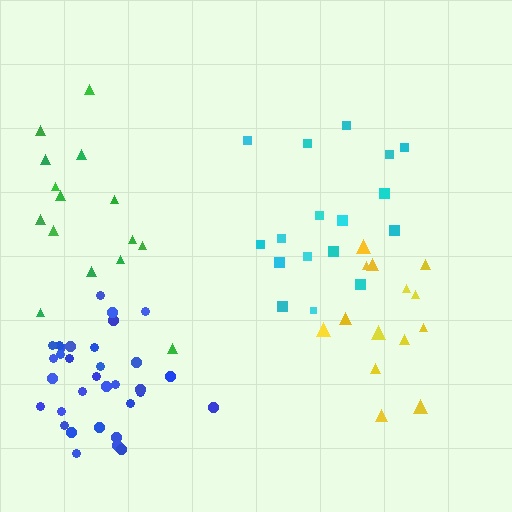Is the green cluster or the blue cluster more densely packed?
Blue.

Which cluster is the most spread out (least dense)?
Green.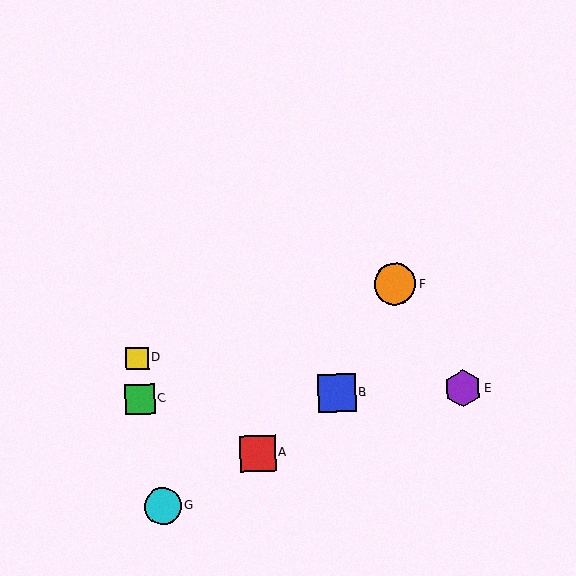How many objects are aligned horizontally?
3 objects (B, C, E) are aligned horizontally.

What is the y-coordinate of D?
Object D is at y≈358.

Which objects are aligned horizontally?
Objects B, C, E are aligned horizontally.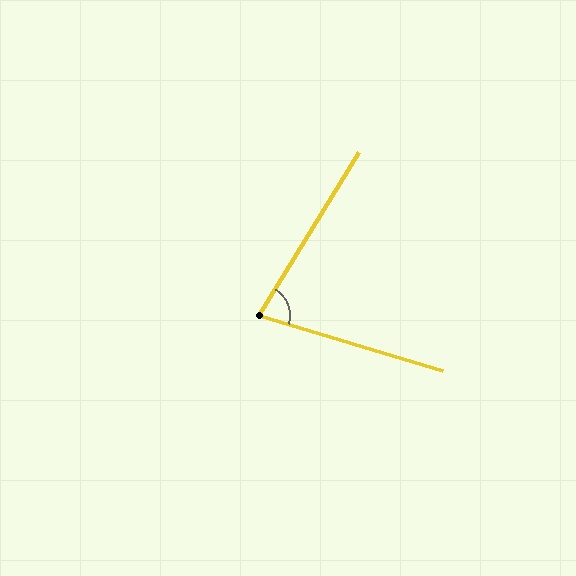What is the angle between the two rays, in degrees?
Approximately 75 degrees.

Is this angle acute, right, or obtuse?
It is acute.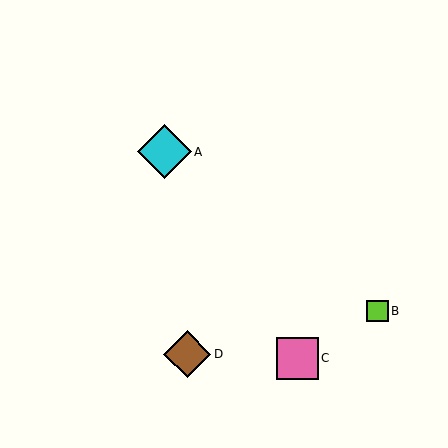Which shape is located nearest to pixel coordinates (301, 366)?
The pink square (labeled C) at (297, 358) is nearest to that location.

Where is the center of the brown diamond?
The center of the brown diamond is at (187, 354).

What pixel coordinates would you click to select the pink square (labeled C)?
Click at (297, 358) to select the pink square C.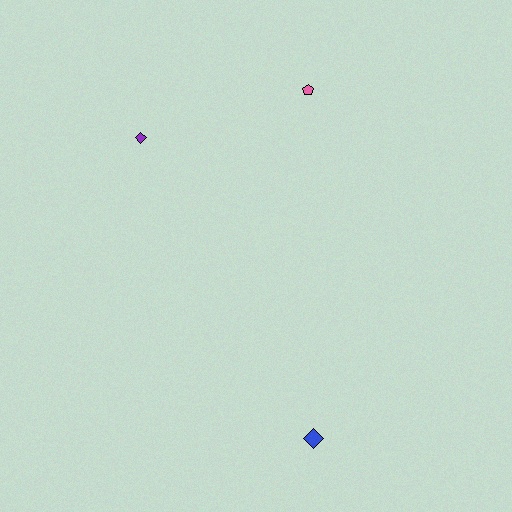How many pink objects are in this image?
There is 1 pink object.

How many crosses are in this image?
There are no crosses.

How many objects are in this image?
There are 3 objects.